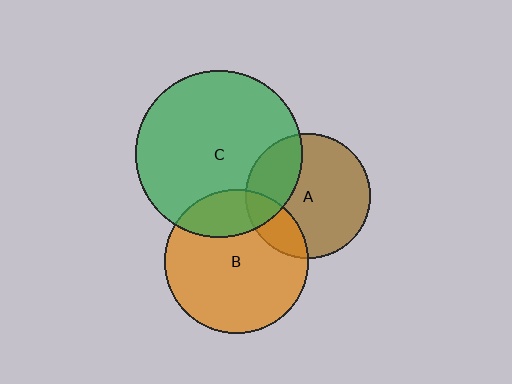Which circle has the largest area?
Circle C (green).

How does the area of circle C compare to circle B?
Approximately 1.3 times.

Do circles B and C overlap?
Yes.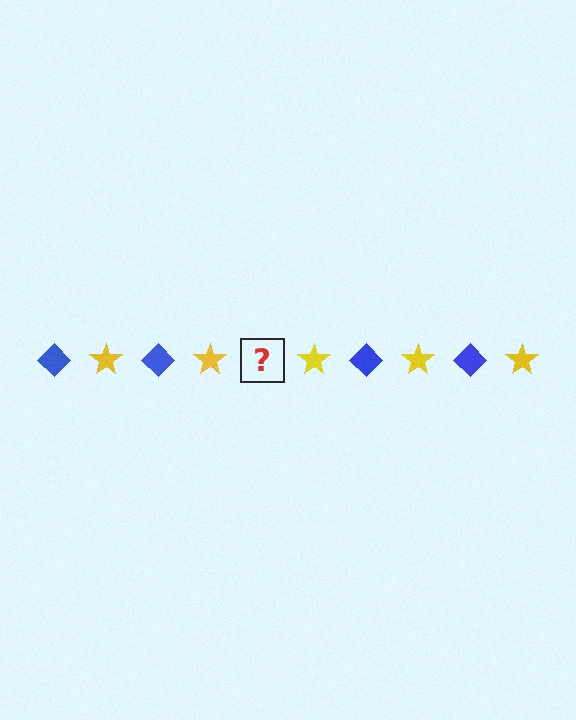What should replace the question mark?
The question mark should be replaced with a blue diamond.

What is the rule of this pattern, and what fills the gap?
The rule is that the pattern alternates between blue diamond and yellow star. The gap should be filled with a blue diamond.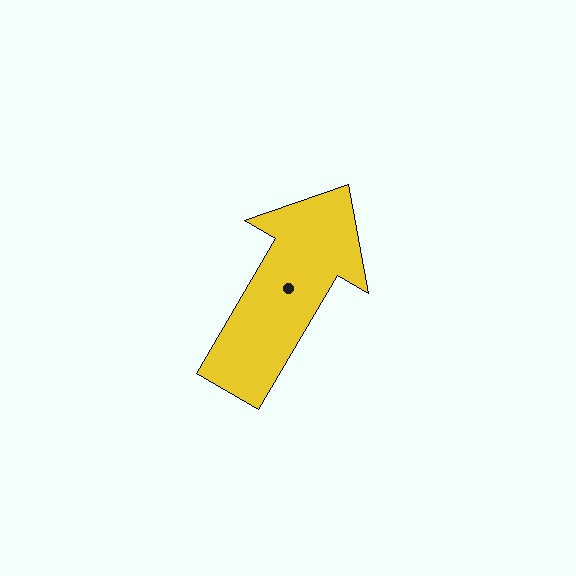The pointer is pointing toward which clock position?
Roughly 1 o'clock.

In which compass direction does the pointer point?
Northeast.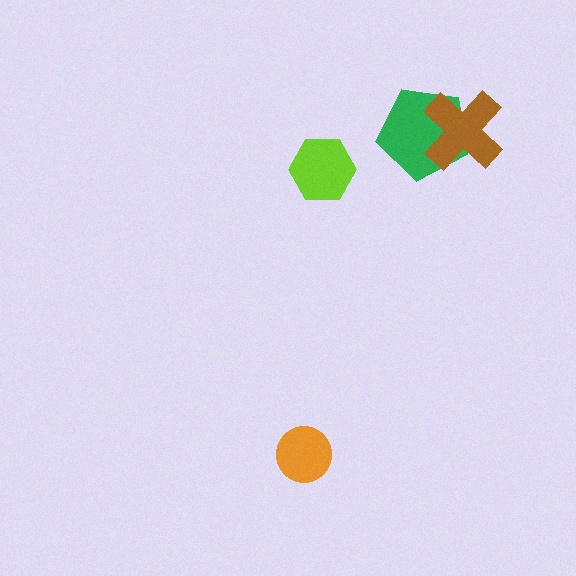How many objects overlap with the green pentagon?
1 object overlaps with the green pentagon.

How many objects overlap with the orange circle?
0 objects overlap with the orange circle.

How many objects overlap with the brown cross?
1 object overlaps with the brown cross.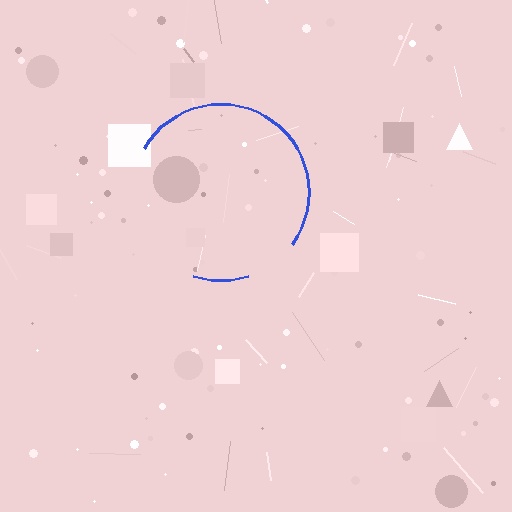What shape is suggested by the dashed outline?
The dashed outline suggests a circle.